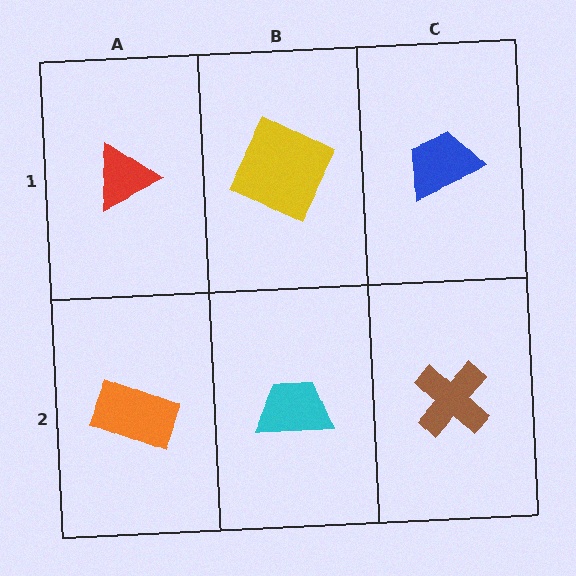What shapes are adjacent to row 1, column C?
A brown cross (row 2, column C), a yellow square (row 1, column B).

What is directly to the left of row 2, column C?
A cyan trapezoid.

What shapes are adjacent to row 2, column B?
A yellow square (row 1, column B), an orange rectangle (row 2, column A), a brown cross (row 2, column C).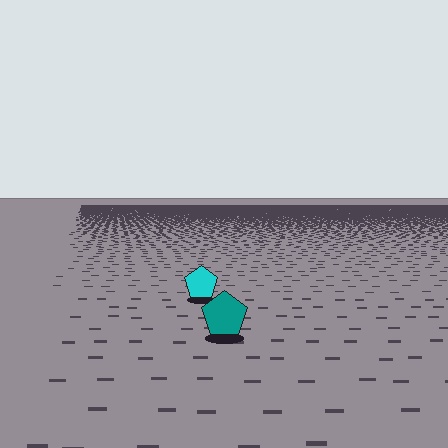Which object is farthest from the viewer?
The cyan pentagon is farthest from the viewer. It appears smaller and the ground texture around it is denser.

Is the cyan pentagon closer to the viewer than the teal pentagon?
No. The teal pentagon is closer — you can tell from the texture gradient: the ground texture is coarser near it.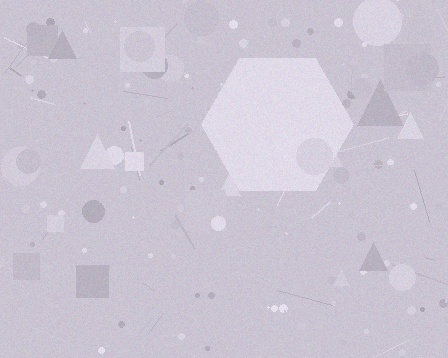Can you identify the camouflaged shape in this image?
The camouflaged shape is a hexagon.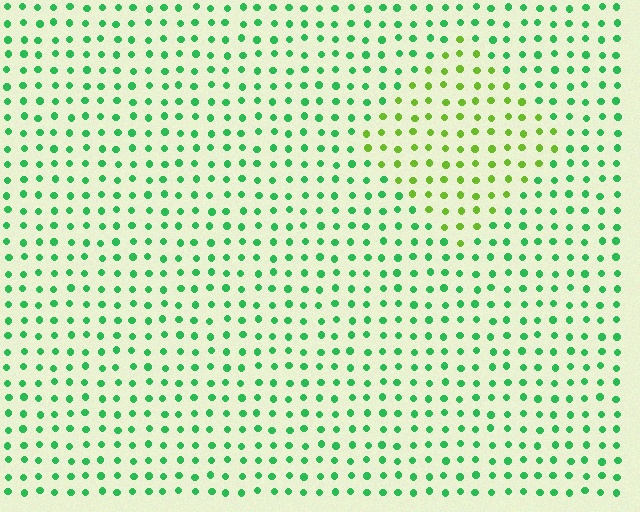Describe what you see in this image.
The image is filled with small green elements in a uniform arrangement. A diamond-shaped region is visible where the elements are tinted to a slightly different hue, forming a subtle color boundary.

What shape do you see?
I see a diamond.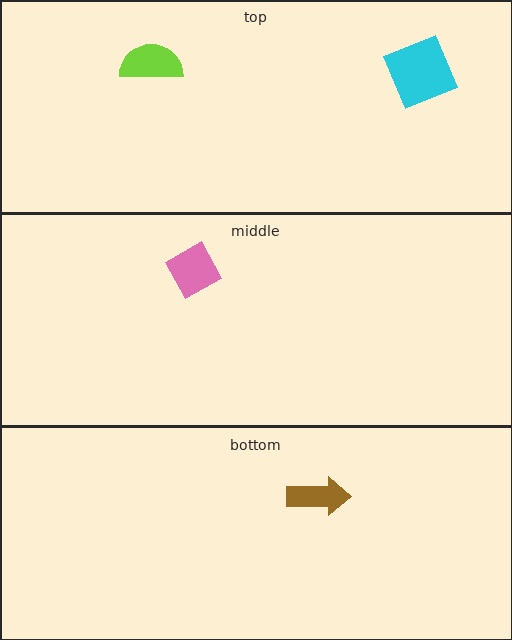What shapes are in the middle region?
The pink diamond.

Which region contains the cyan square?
The top region.